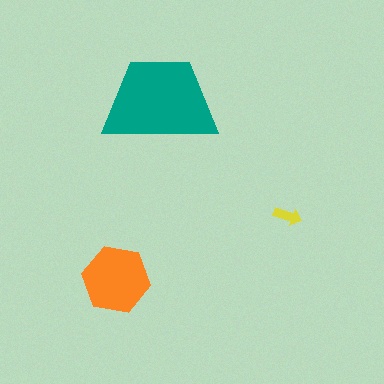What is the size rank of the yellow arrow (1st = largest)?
3rd.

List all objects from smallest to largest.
The yellow arrow, the orange hexagon, the teal trapezoid.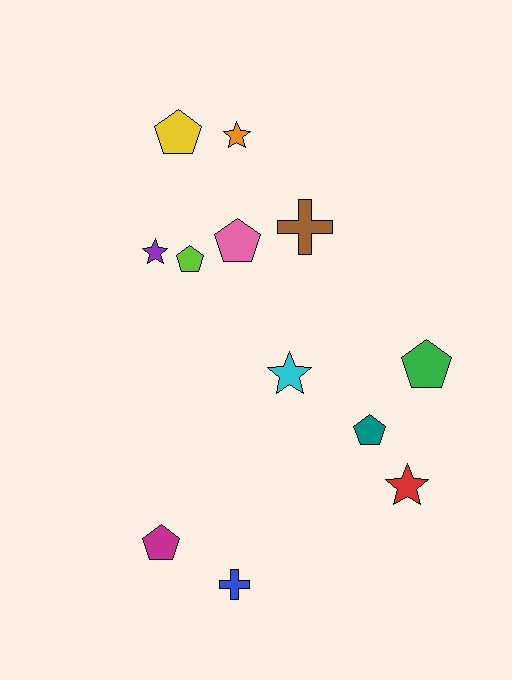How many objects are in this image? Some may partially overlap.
There are 12 objects.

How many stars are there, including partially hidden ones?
There are 4 stars.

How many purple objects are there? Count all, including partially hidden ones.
There is 1 purple object.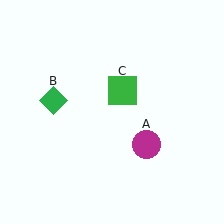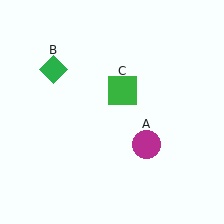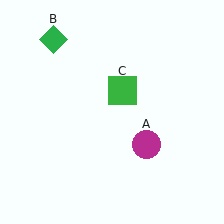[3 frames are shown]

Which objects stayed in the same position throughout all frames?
Magenta circle (object A) and green square (object C) remained stationary.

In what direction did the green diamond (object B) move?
The green diamond (object B) moved up.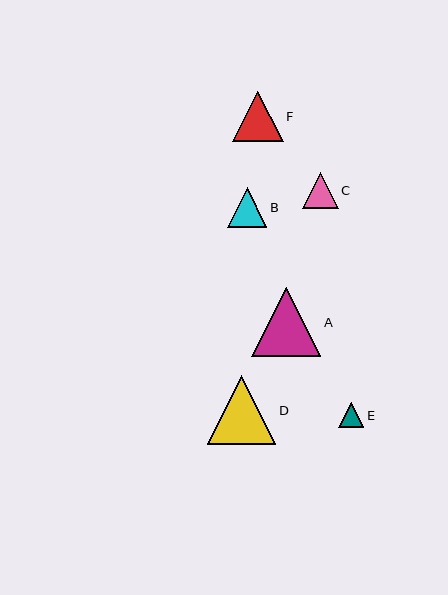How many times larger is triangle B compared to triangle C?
Triangle B is approximately 1.1 times the size of triangle C.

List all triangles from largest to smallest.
From largest to smallest: A, D, F, B, C, E.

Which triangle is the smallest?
Triangle E is the smallest with a size of approximately 25 pixels.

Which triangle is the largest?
Triangle A is the largest with a size of approximately 69 pixels.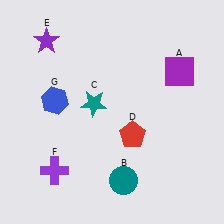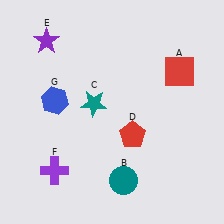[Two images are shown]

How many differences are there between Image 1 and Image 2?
There is 1 difference between the two images.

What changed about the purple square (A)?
In Image 1, A is purple. In Image 2, it changed to red.